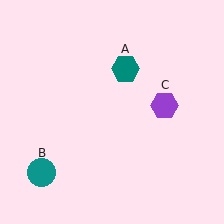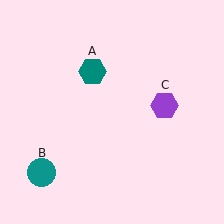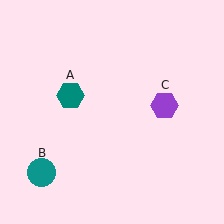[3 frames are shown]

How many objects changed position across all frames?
1 object changed position: teal hexagon (object A).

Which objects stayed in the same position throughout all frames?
Teal circle (object B) and purple hexagon (object C) remained stationary.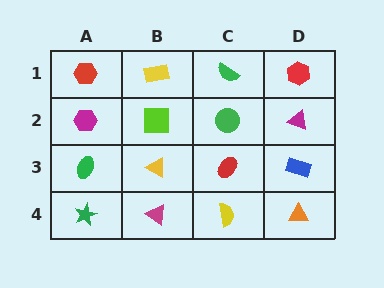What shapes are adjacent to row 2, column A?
A red hexagon (row 1, column A), a green ellipse (row 3, column A), a lime square (row 2, column B).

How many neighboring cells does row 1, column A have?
2.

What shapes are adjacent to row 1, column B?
A lime square (row 2, column B), a red hexagon (row 1, column A), a green semicircle (row 1, column C).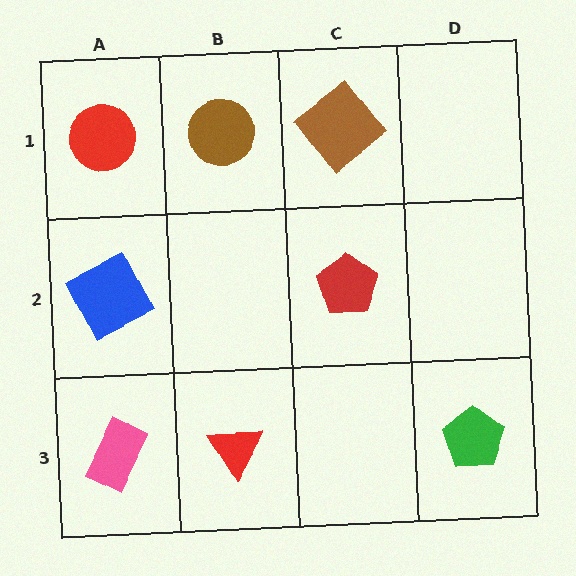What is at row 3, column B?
A red triangle.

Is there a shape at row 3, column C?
No, that cell is empty.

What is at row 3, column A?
A pink rectangle.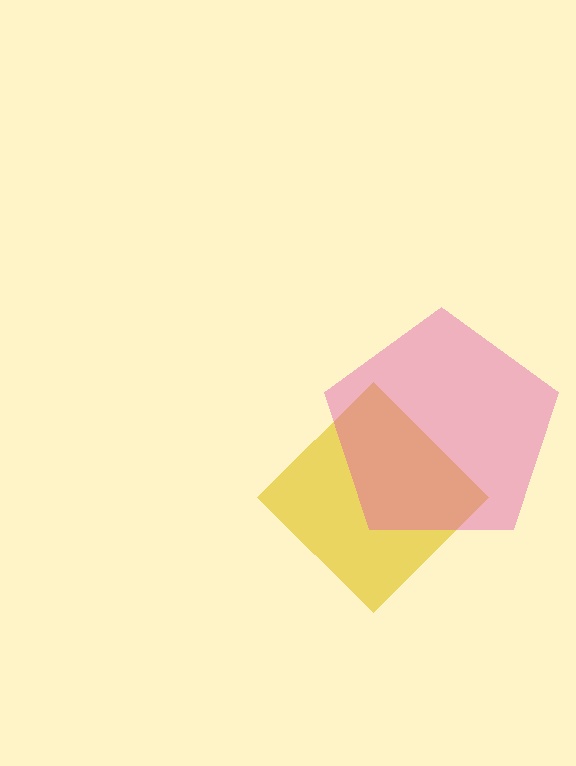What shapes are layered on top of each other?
The layered shapes are: a yellow diamond, a pink pentagon.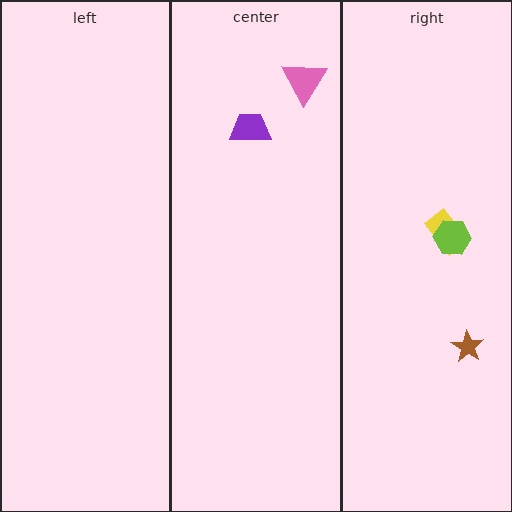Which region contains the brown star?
The right region.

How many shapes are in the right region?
3.